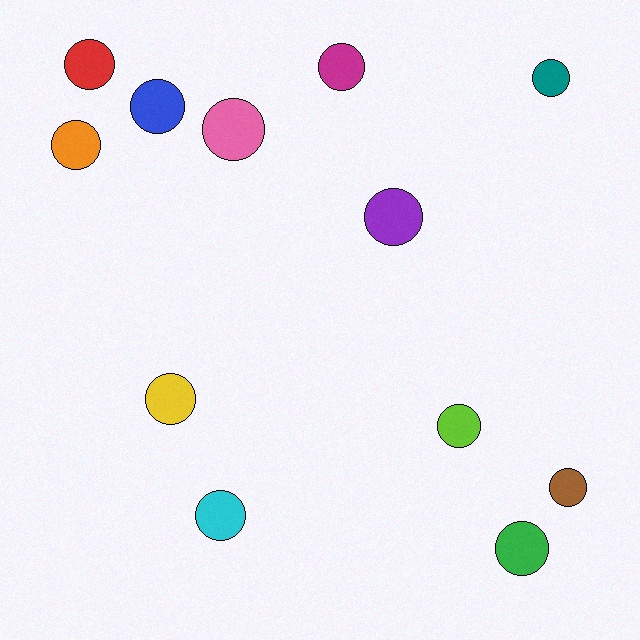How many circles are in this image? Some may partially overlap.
There are 12 circles.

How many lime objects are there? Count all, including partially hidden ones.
There is 1 lime object.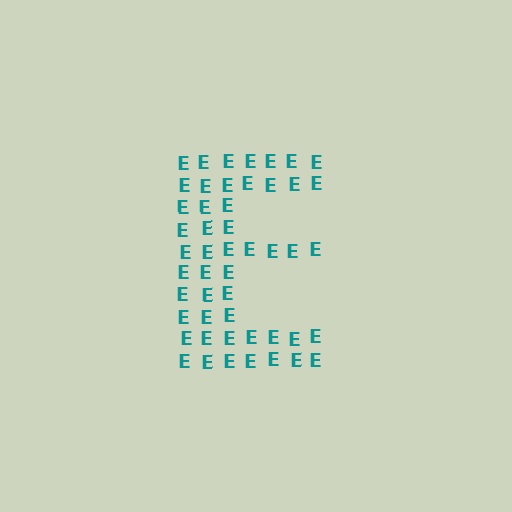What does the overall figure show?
The overall figure shows the letter E.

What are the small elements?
The small elements are letter E's.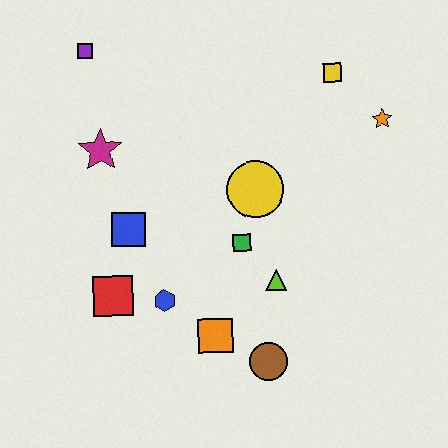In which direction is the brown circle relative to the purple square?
The brown circle is below the purple square.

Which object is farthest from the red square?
The orange star is farthest from the red square.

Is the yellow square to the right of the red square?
Yes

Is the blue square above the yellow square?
No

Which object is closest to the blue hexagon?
The red square is closest to the blue hexagon.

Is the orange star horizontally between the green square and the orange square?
No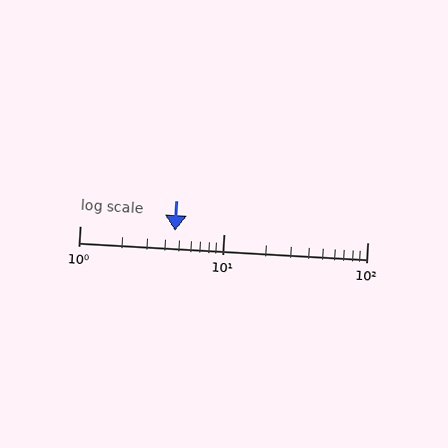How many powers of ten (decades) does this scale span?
The scale spans 2 decades, from 1 to 100.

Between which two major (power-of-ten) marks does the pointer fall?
The pointer is between 1 and 10.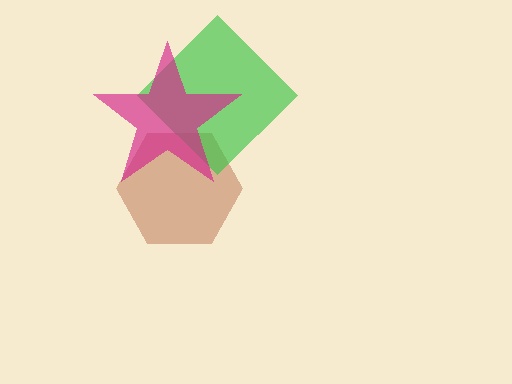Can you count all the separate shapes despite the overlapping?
Yes, there are 3 separate shapes.